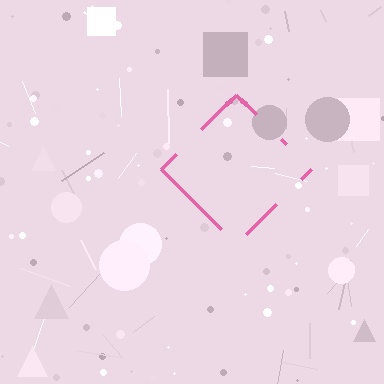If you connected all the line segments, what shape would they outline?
They would outline a diamond.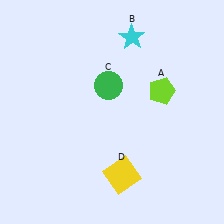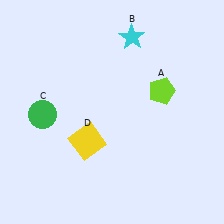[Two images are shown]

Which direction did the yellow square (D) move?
The yellow square (D) moved left.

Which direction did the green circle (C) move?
The green circle (C) moved left.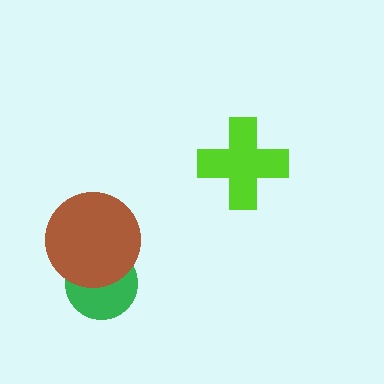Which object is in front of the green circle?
The brown circle is in front of the green circle.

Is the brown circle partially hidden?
No, no other shape covers it.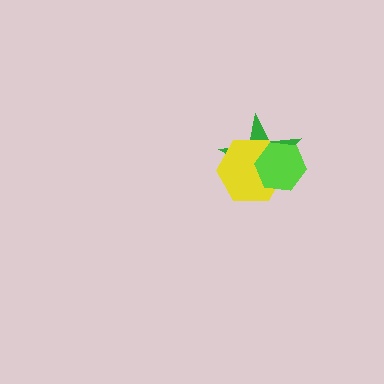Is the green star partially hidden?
Yes, it is partially covered by another shape.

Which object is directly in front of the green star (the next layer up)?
The yellow hexagon is directly in front of the green star.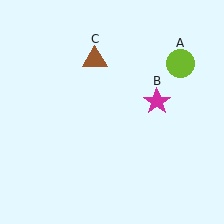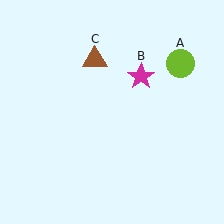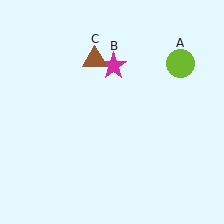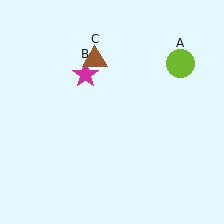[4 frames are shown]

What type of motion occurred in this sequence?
The magenta star (object B) rotated counterclockwise around the center of the scene.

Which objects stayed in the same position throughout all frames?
Lime circle (object A) and brown triangle (object C) remained stationary.